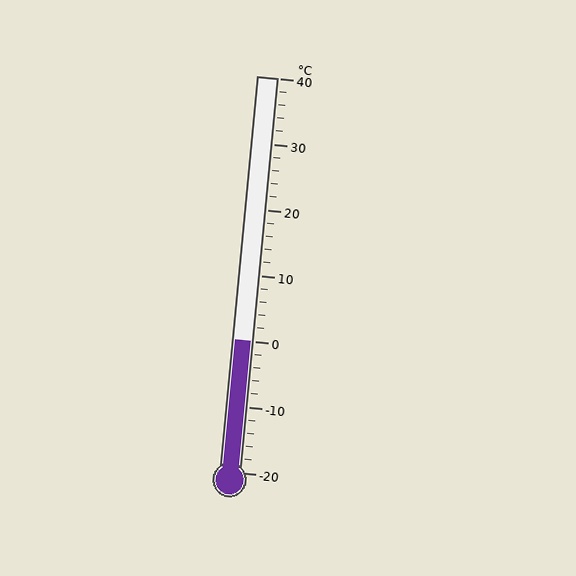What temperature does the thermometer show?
The thermometer shows approximately 0°C.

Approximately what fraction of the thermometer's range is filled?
The thermometer is filled to approximately 35% of its range.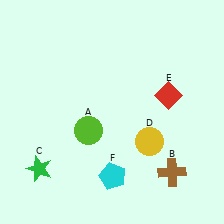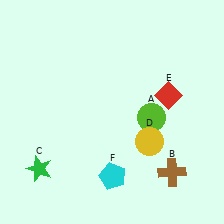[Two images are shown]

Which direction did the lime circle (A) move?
The lime circle (A) moved right.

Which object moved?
The lime circle (A) moved right.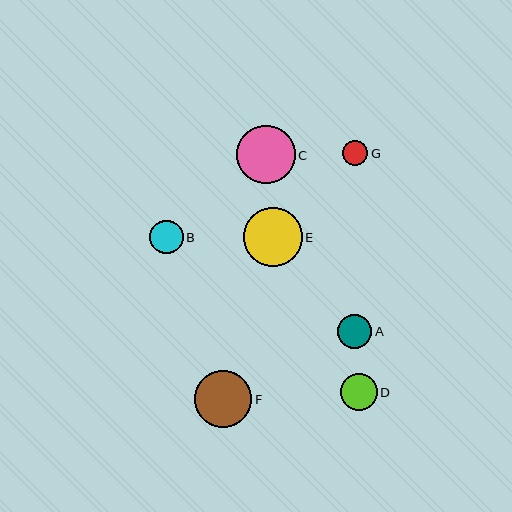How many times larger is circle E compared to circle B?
Circle E is approximately 1.8 times the size of circle B.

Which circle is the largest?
Circle E is the largest with a size of approximately 59 pixels.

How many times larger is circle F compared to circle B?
Circle F is approximately 1.7 times the size of circle B.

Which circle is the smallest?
Circle G is the smallest with a size of approximately 25 pixels.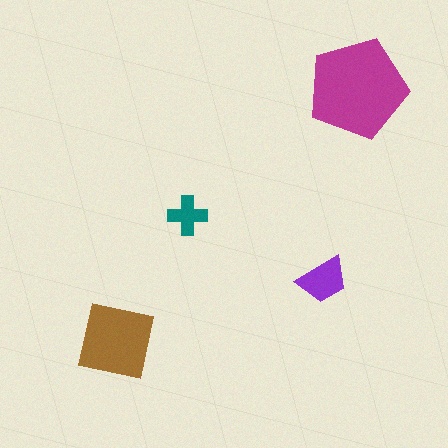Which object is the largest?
The magenta pentagon.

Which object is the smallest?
The teal cross.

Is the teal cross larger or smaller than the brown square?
Smaller.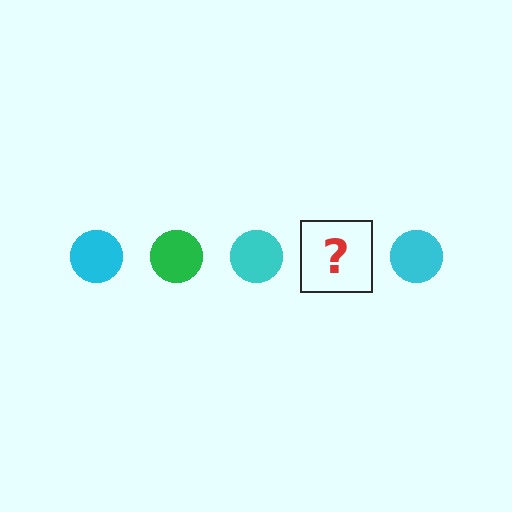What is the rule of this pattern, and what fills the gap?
The rule is that the pattern cycles through cyan, green circles. The gap should be filled with a green circle.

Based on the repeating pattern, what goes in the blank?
The blank should be a green circle.